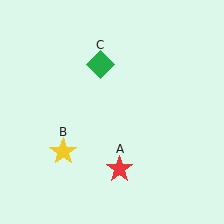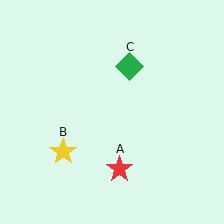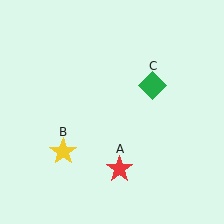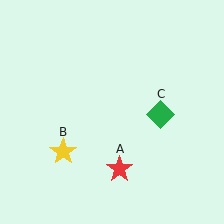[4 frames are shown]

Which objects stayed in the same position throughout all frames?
Red star (object A) and yellow star (object B) remained stationary.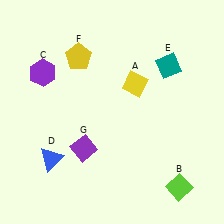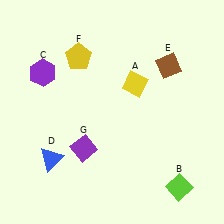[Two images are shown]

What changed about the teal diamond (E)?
In Image 1, E is teal. In Image 2, it changed to brown.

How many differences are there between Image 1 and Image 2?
There is 1 difference between the two images.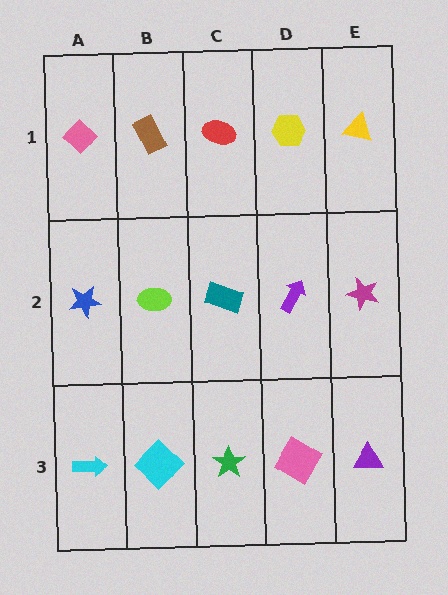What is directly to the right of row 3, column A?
A cyan diamond.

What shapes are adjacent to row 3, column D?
A purple arrow (row 2, column D), a green star (row 3, column C), a purple triangle (row 3, column E).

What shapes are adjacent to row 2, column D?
A yellow hexagon (row 1, column D), a pink diamond (row 3, column D), a teal rectangle (row 2, column C), a magenta star (row 2, column E).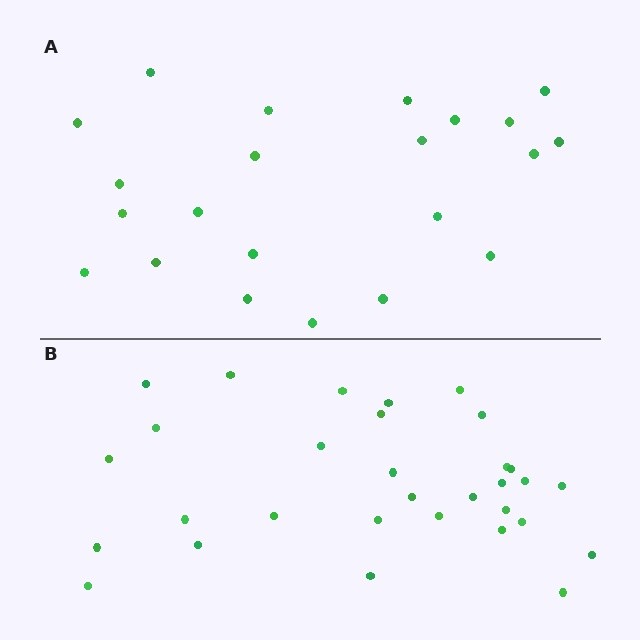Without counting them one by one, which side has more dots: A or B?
Region B (the bottom region) has more dots.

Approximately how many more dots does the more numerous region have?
Region B has roughly 8 or so more dots than region A.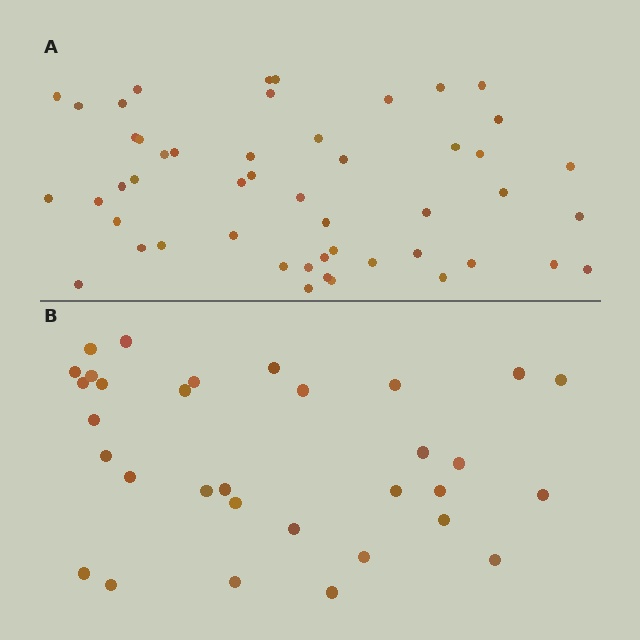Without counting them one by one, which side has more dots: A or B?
Region A (the top region) has more dots.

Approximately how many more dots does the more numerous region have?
Region A has approximately 20 more dots than region B.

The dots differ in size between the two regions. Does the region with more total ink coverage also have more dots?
No. Region B has more total ink coverage because its dots are larger, but region A actually contains more individual dots. Total area can be misleading — the number of items is what matters here.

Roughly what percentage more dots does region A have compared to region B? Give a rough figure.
About 55% more.